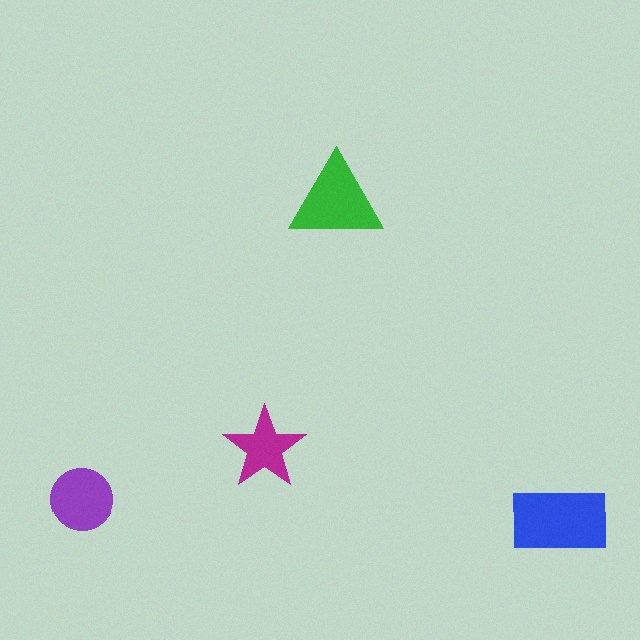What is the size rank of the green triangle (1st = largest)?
2nd.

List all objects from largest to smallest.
The blue rectangle, the green triangle, the purple circle, the magenta star.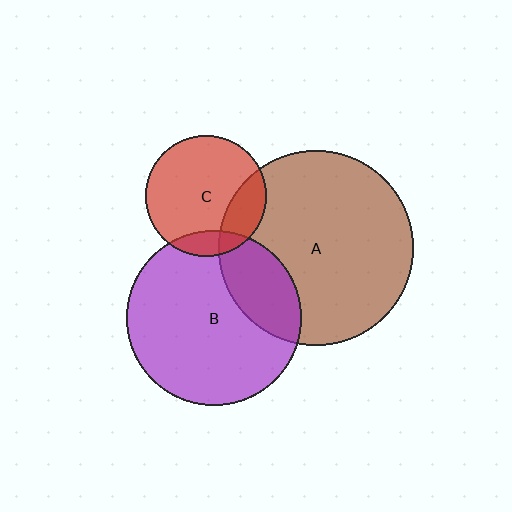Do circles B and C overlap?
Yes.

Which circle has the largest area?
Circle A (brown).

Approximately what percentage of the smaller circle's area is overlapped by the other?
Approximately 10%.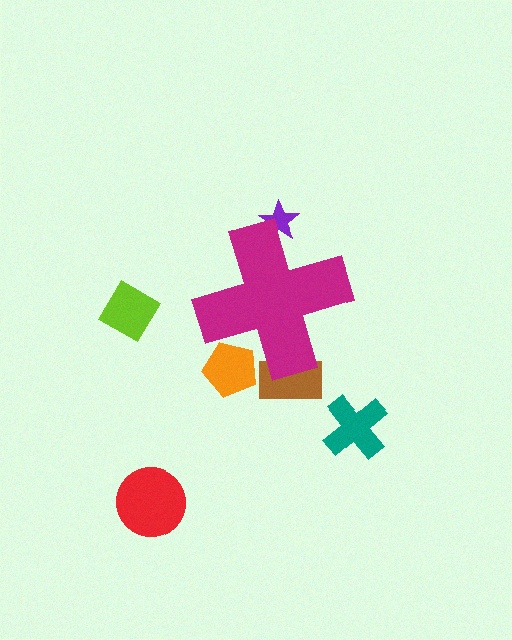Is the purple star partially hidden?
Yes, the purple star is partially hidden behind the magenta cross.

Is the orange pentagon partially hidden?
Yes, the orange pentagon is partially hidden behind the magenta cross.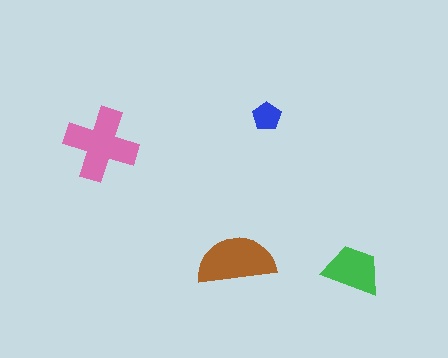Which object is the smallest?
The blue pentagon.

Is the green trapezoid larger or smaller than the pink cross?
Smaller.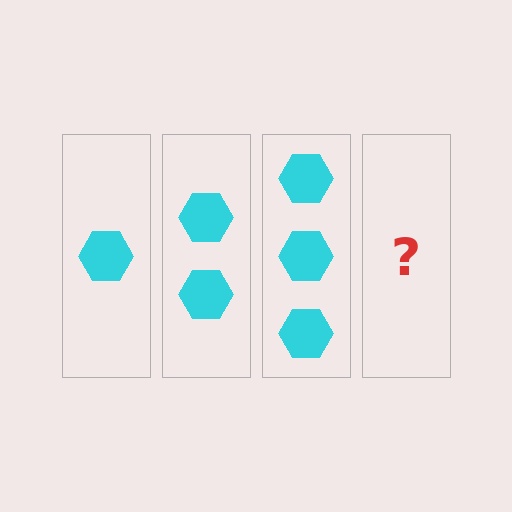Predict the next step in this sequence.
The next step is 4 hexagons.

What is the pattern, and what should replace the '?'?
The pattern is that each step adds one more hexagon. The '?' should be 4 hexagons.